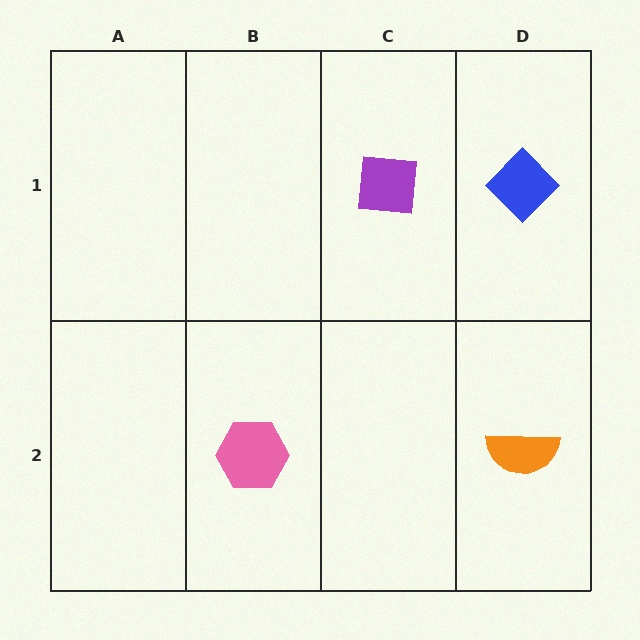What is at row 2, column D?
An orange semicircle.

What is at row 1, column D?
A blue diamond.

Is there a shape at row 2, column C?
No, that cell is empty.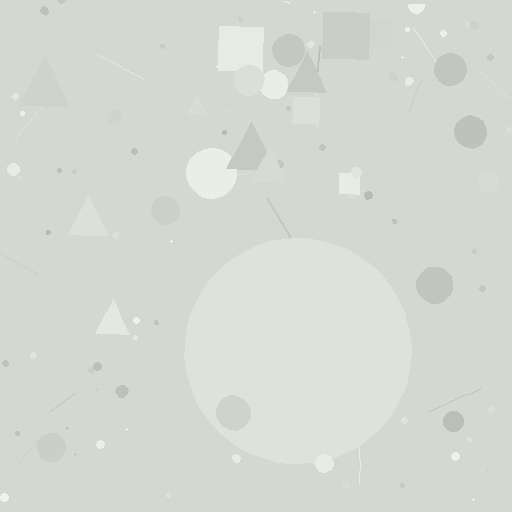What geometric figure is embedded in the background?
A circle is embedded in the background.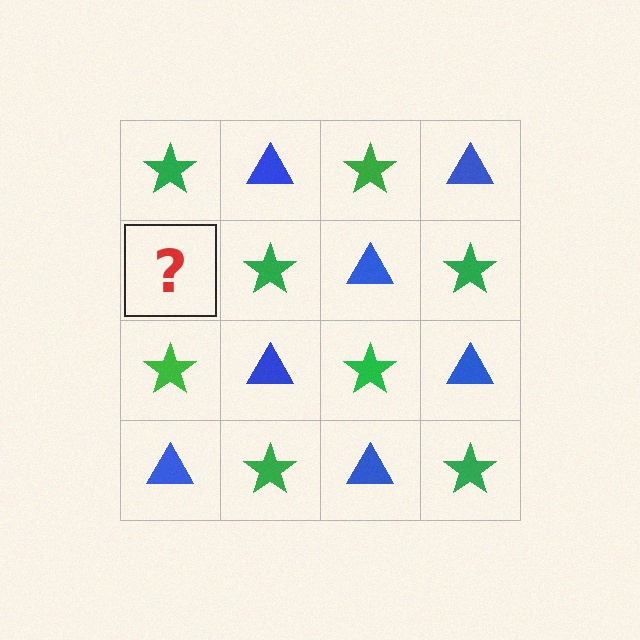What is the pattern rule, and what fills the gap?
The rule is that it alternates green star and blue triangle in a checkerboard pattern. The gap should be filled with a blue triangle.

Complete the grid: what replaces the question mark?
The question mark should be replaced with a blue triangle.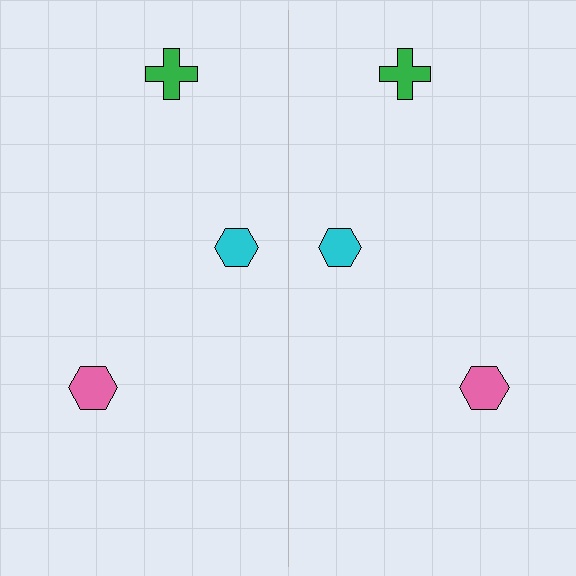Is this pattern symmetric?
Yes, this pattern has bilateral (reflection) symmetry.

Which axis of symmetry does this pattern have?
The pattern has a vertical axis of symmetry running through the center of the image.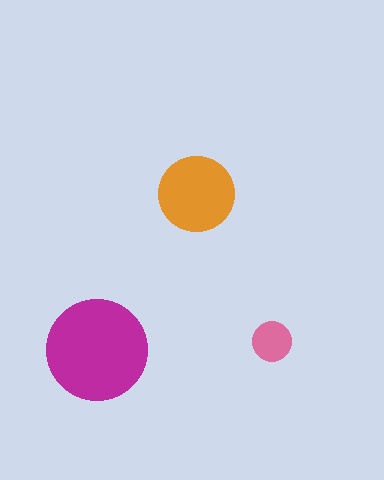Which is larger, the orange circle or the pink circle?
The orange one.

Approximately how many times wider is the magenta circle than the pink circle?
About 2.5 times wider.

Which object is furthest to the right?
The pink circle is rightmost.